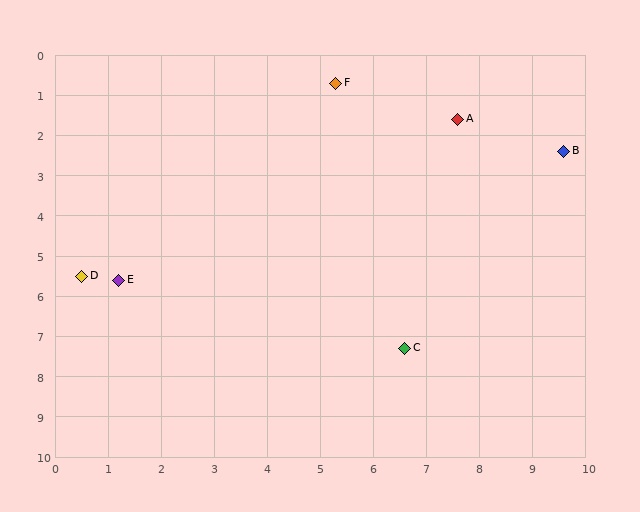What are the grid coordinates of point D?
Point D is at approximately (0.5, 5.5).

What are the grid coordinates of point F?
Point F is at approximately (5.3, 0.7).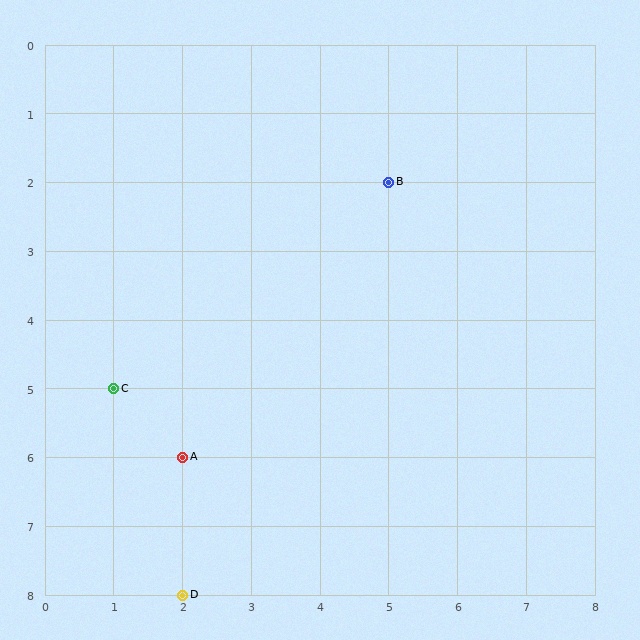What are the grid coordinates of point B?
Point B is at grid coordinates (5, 2).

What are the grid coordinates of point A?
Point A is at grid coordinates (2, 6).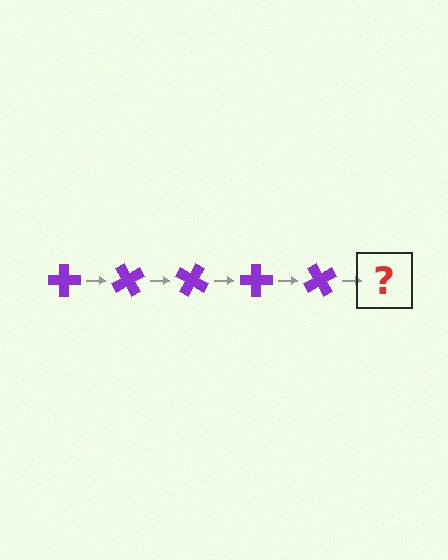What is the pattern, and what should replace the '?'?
The pattern is that the cross rotates 60 degrees each step. The '?' should be a purple cross rotated 300 degrees.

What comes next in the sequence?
The next element should be a purple cross rotated 300 degrees.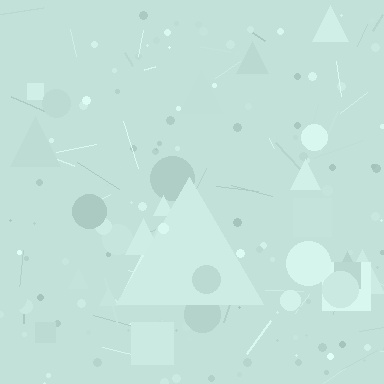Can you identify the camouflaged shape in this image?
The camouflaged shape is a triangle.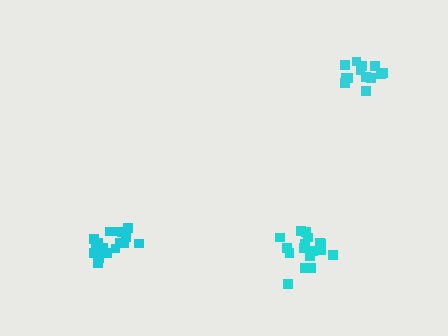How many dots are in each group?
Group 1: 13 dots, Group 2: 18 dots, Group 3: 18 dots (49 total).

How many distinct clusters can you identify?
There are 3 distinct clusters.